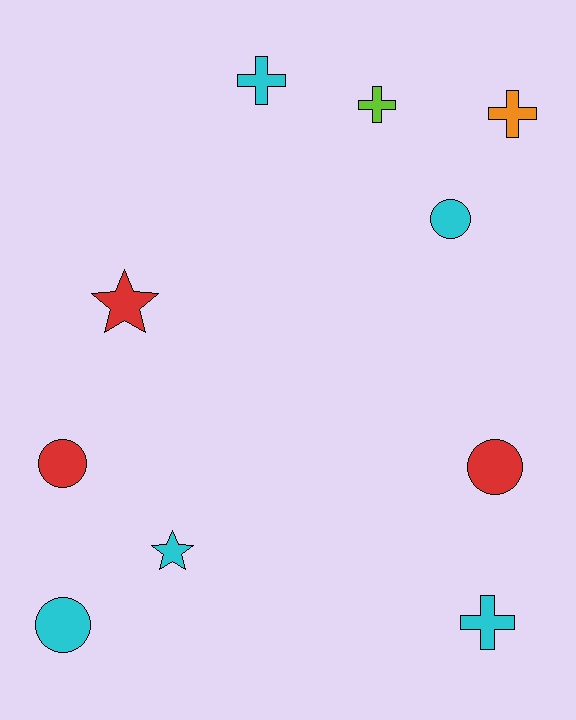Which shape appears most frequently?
Circle, with 4 objects.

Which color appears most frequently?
Cyan, with 5 objects.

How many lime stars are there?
There are no lime stars.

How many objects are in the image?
There are 10 objects.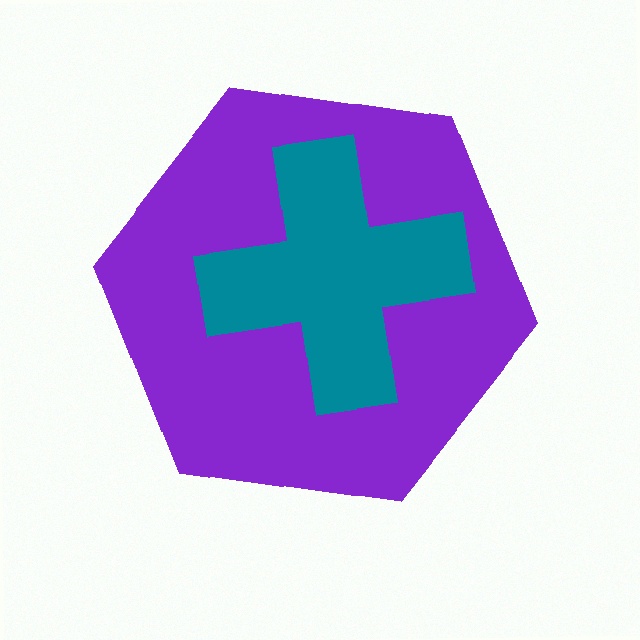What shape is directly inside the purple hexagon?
The teal cross.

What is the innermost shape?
The teal cross.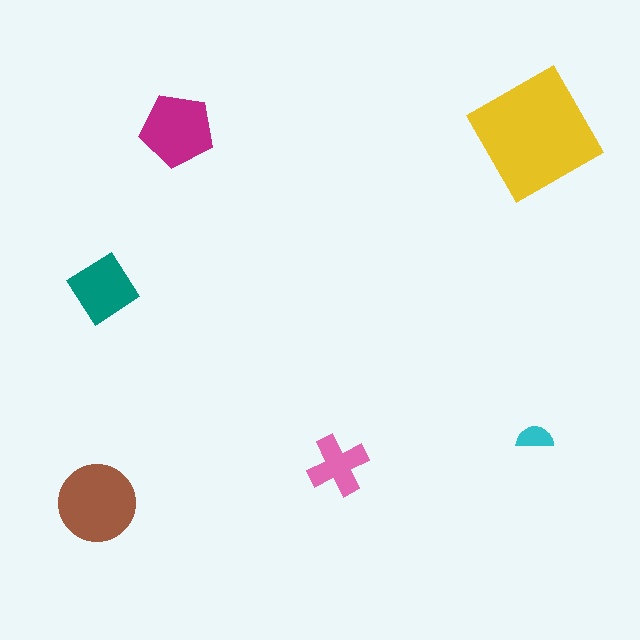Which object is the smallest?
The cyan semicircle.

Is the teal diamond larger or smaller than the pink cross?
Larger.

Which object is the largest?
The yellow diamond.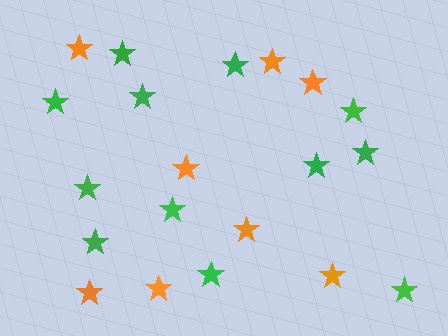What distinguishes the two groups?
There are 2 groups: one group of orange stars (8) and one group of green stars (12).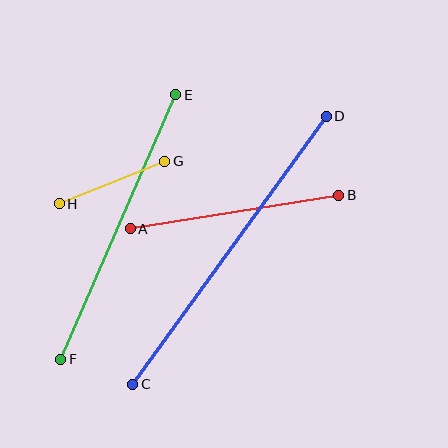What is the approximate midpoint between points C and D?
The midpoint is at approximately (230, 250) pixels.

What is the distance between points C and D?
The distance is approximately 330 pixels.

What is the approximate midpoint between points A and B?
The midpoint is at approximately (234, 212) pixels.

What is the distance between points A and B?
The distance is approximately 211 pixels.